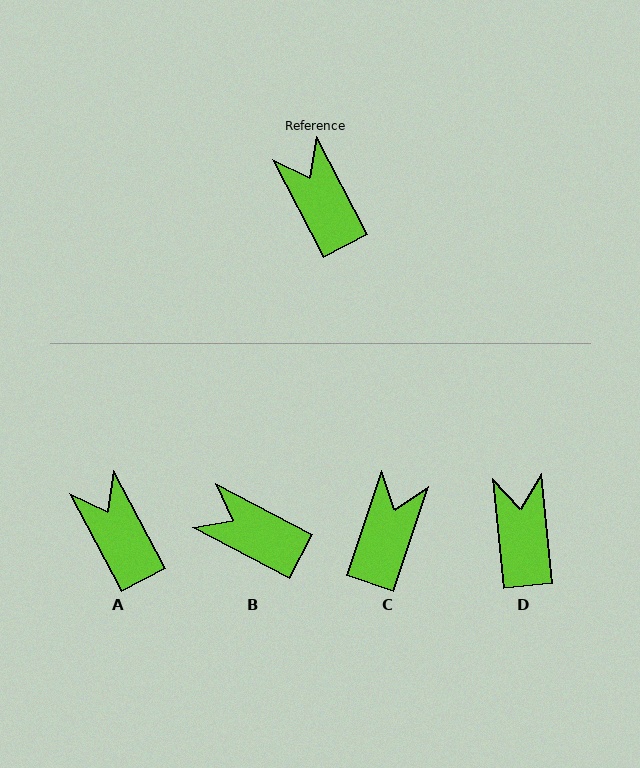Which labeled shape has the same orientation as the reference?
A.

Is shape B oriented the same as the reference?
No, it is off by about 35 degrees.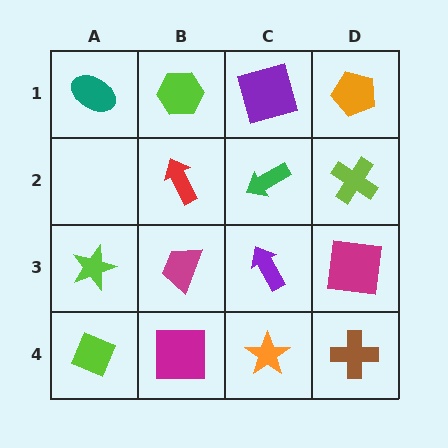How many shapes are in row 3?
4 shapes.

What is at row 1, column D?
An orange pentagon.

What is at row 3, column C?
A purple arrow.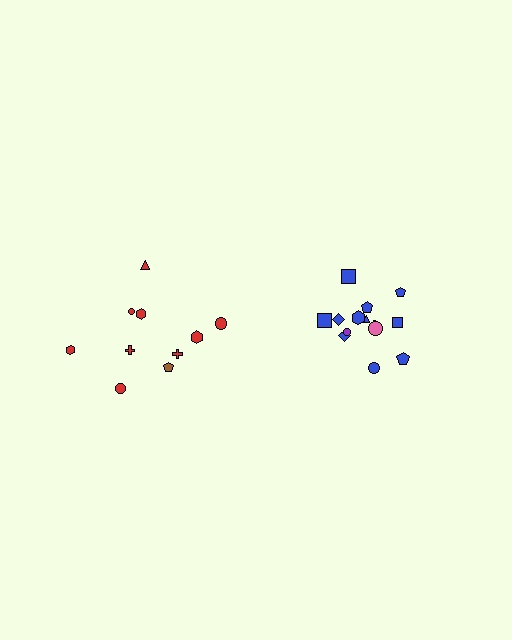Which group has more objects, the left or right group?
The right group.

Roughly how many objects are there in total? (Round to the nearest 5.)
Roughly 25 objects in total.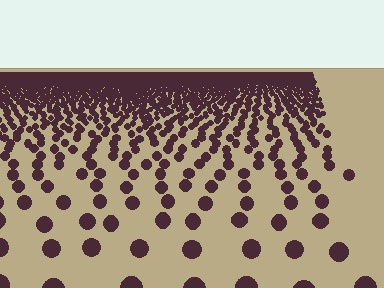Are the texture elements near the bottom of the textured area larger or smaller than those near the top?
Larger. Near the bottom, elements are closer to the viewer and appear at a bigger on-screen size.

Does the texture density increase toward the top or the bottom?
Density increases toward the top.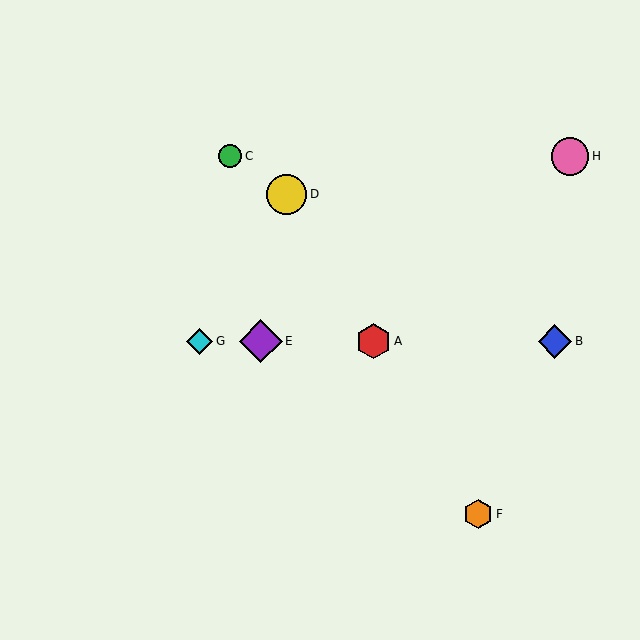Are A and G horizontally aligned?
Yes, both are at y≈341.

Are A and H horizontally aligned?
No, A is at y≈341 and H is at y≈156.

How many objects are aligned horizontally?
4 objects (A, B, E, G) are aligned horizontally.